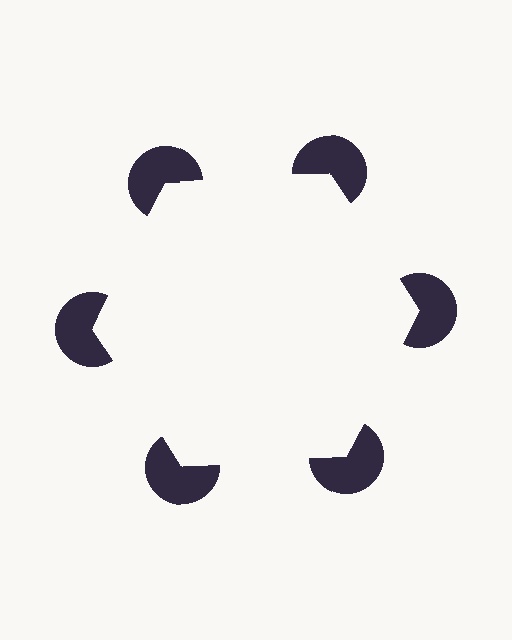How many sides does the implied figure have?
6 sides.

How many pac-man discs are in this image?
There are 6 — one at each vertex of the illusory hexagon.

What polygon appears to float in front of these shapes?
An illusory hexagon — its edges are inferred from the aligned wedge cuts in the pac-man discs, not physically drawn.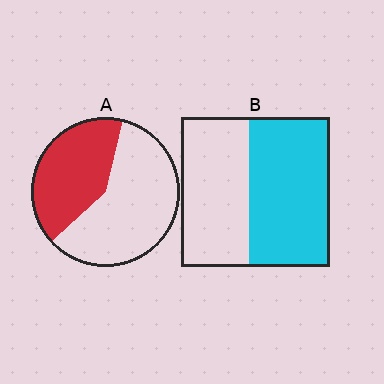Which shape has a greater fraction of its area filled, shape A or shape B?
Shape B.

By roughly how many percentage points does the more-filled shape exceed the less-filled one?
By roughly 15 percentage points (B over A).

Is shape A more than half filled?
No.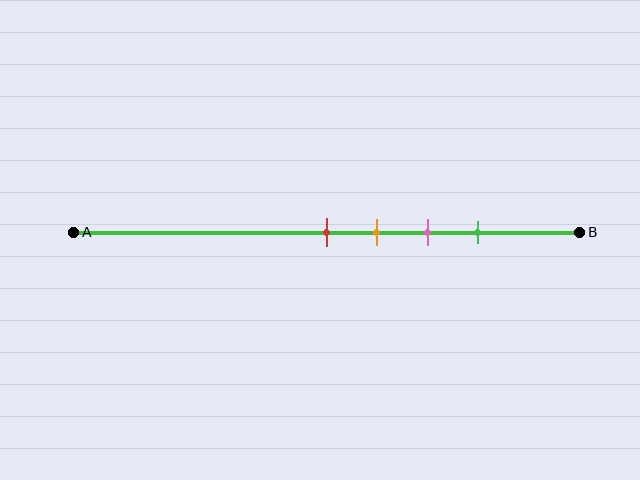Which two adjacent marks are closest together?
The red and orange marks are the closest adjacent pair.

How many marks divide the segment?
There are 4 marks dividing the segment.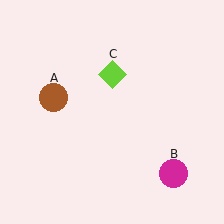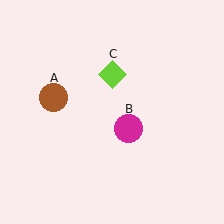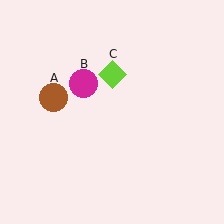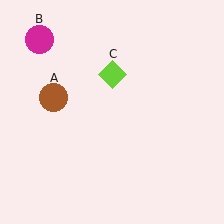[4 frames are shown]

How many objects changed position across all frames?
1 object changed position: magenta circle (object B).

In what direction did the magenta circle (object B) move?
The magenta circle (object B) moved up and to the left.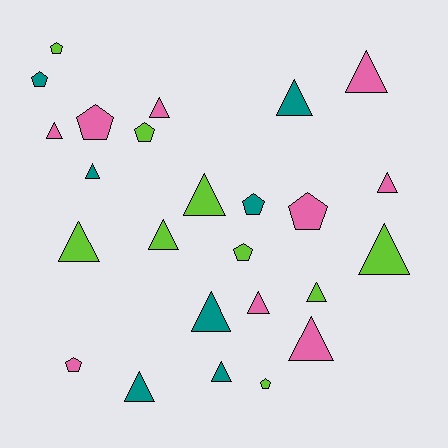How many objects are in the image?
There are 25 objects.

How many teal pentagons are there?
There are 2 teal pentagons.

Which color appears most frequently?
Lime, with 9 objects.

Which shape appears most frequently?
Triangle, with 16 objects.